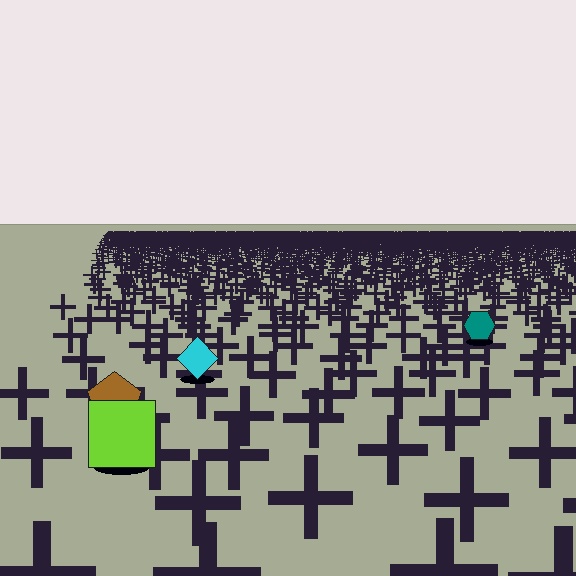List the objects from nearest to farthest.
From nearest to farthest: the lime square, the brown pentagon, the cyan diamond, the teal hexagon.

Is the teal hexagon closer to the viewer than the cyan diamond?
No. The cyan diamond is closer — you can tell from the texture gradient: the ground texture is coarser near it.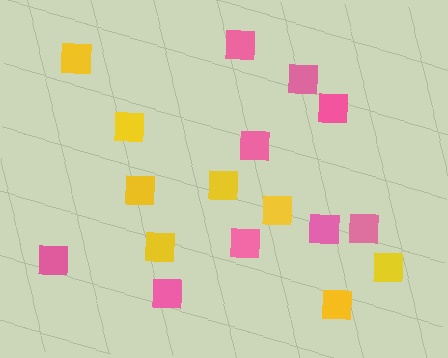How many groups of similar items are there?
There are 2 groups: one group of pink squares (9) and one group of yellow squares (8).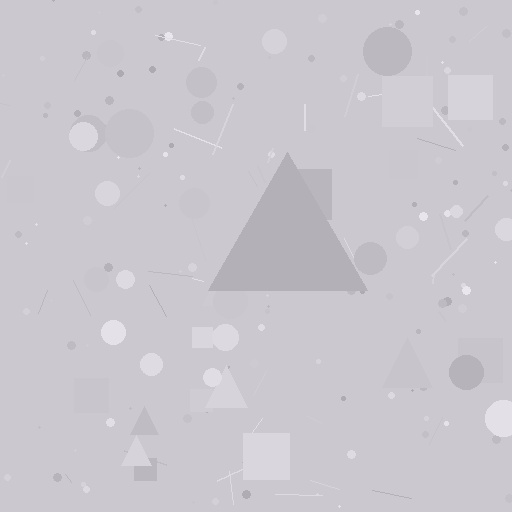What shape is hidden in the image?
A triangle is hidden in the image.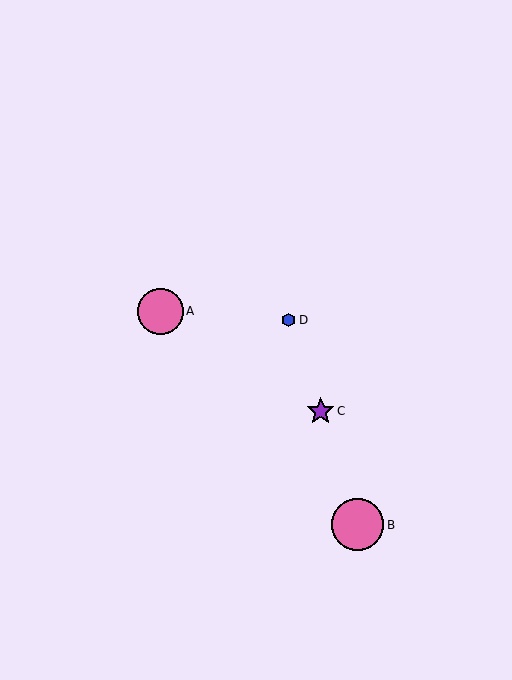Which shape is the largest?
The pink circle (labeled B) is the largest.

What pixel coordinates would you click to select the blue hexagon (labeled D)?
Click at (289, 320) to select the blue hexagon D.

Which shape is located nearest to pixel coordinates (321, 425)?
The purple star (labeled C) at (321, 411) is nearest to that location.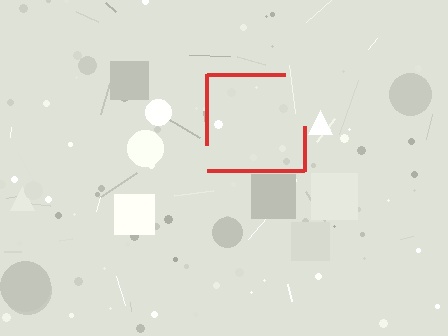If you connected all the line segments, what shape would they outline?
They would outline a square.